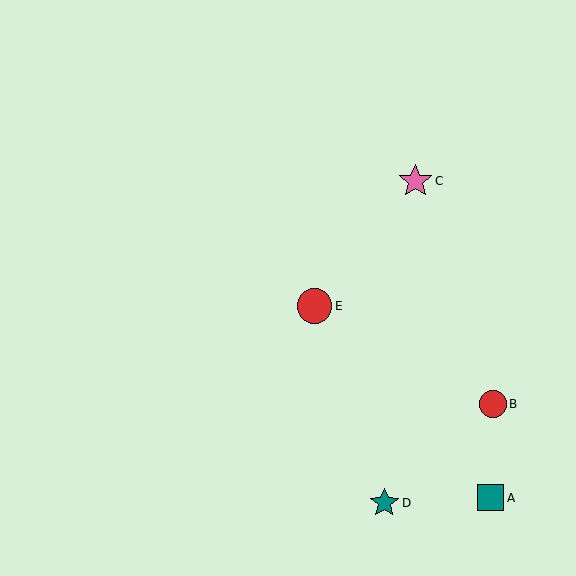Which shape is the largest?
The red circle (labeled E) is the largest.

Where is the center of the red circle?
The center of the red circle is at (315, 306).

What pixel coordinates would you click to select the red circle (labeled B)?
Click at (493, 404) to select the red circle B.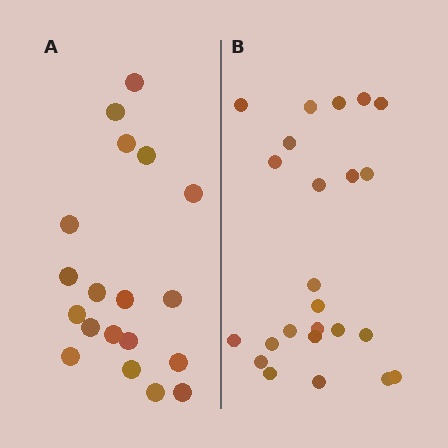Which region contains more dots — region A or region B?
Region B (the right region) has more dots.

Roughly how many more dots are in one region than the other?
Region B has about 5 more dots than region A.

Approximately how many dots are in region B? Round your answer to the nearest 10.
About 20 dots. (The exact count is 24, which rounds to 20.)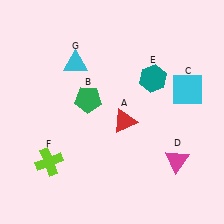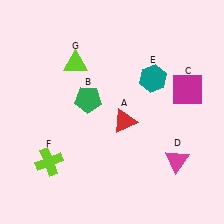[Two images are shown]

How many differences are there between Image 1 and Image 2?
There are 2 differences between the two images.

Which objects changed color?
C changed from cyan to magenta. G changed from cyan to lime.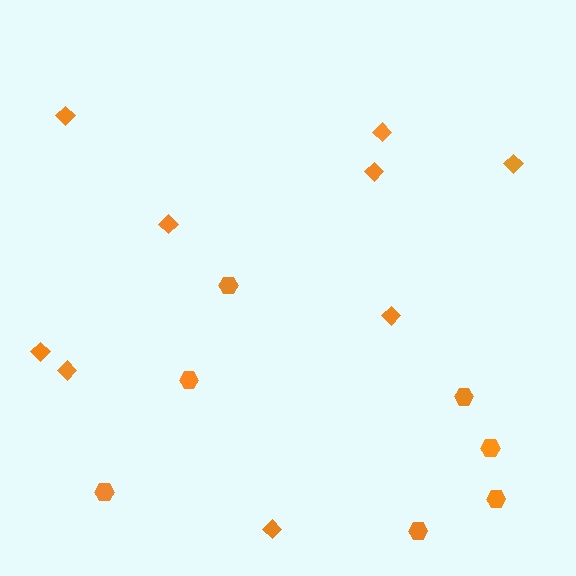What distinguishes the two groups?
There are 2 groups: one group of diamonds (9) and one group of hexagons (7).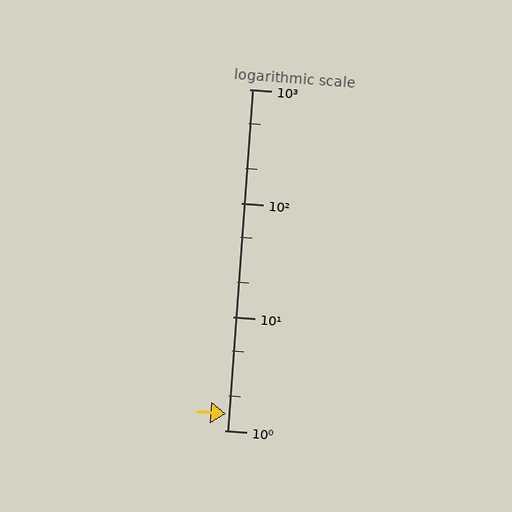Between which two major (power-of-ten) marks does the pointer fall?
The pointer is between 1 and 10.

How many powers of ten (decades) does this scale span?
The scale spans 3 decades, from 1 to 1000.